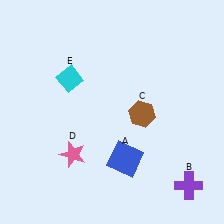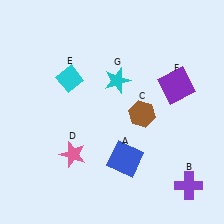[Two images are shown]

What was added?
A purple square (F), a cyan star (G) were added in Image 2.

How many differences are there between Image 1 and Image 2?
There are 2 differences between the two images.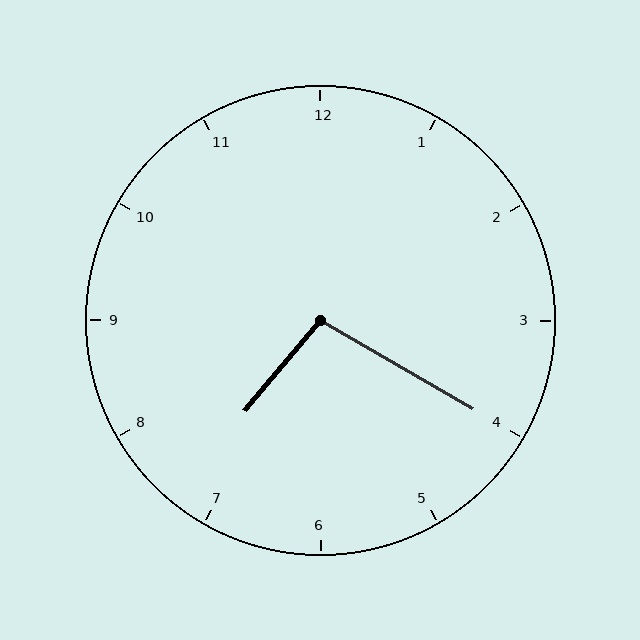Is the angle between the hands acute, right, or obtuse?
It is obtuse.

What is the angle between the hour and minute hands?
Approximately 100 degrees.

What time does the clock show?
7:20.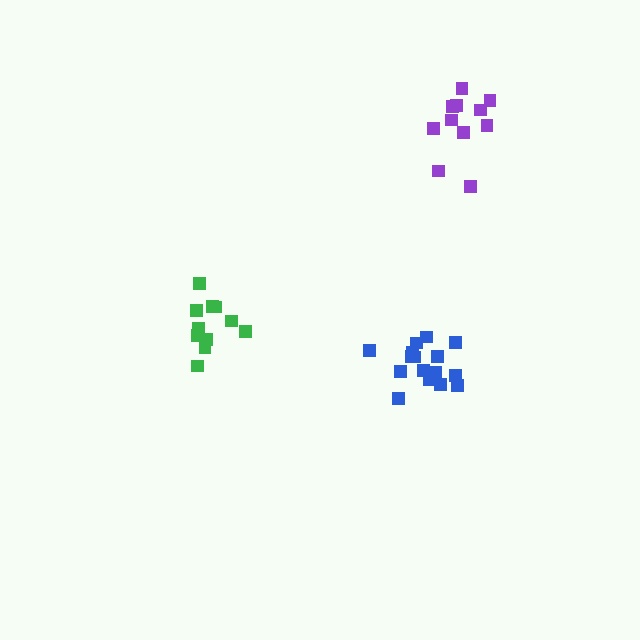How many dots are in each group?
Group 1: 16 dots, Group 2: 11 dots, Group 3: 11 dots (38 total).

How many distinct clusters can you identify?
There are 3 distinct clusters.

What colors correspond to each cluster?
The clusters are colored: blue, green, purple.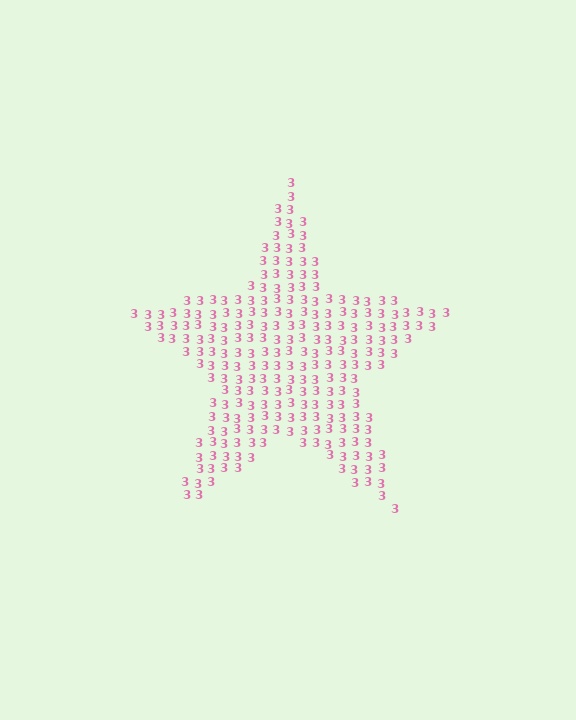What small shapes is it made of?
It is made of small digit 3's.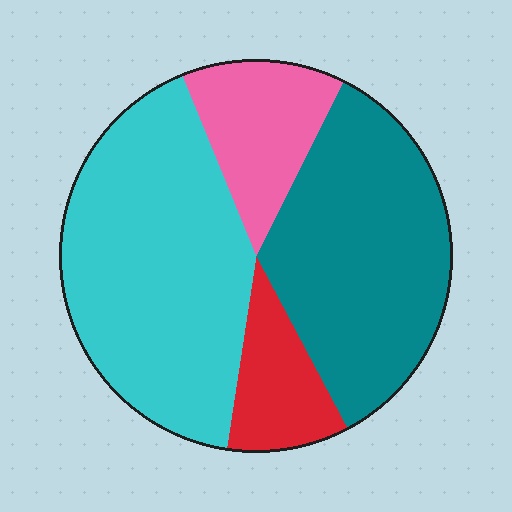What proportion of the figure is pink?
Pink covers 14% of the figure.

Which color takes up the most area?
Cyan, at roughly 40%.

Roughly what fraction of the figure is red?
Red takes up about one tenth (1/10) of the figure.